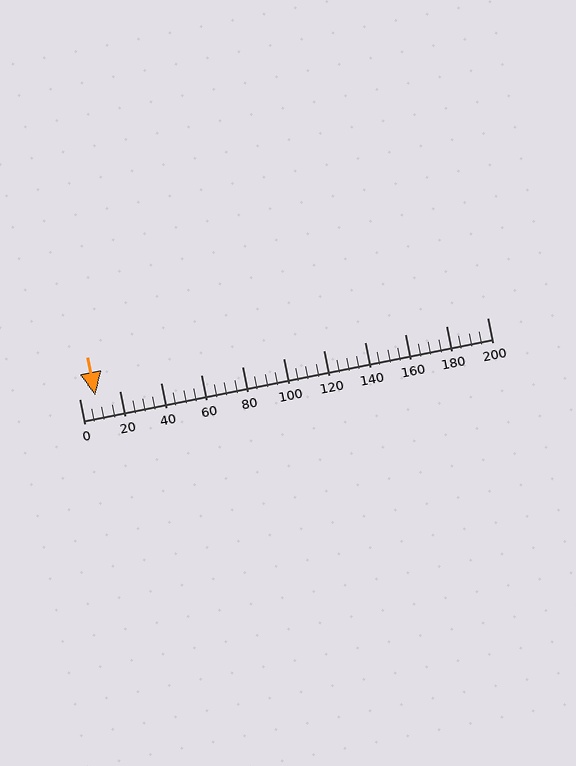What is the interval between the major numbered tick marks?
The major tick marks are spaced 20 units apart.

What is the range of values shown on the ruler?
The ruler shows values from 0 to 200.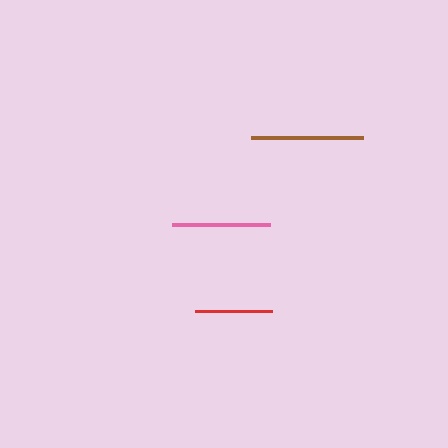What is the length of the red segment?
The red segment is approximately 77 pixels long.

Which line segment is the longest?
The brown line is the longest at approximately 112 pixels.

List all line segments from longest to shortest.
From longest to shortest: brown, pink, red.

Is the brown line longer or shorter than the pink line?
The brown line is longer than the pink line.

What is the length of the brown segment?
The brown segment is approximately 112 pixels long.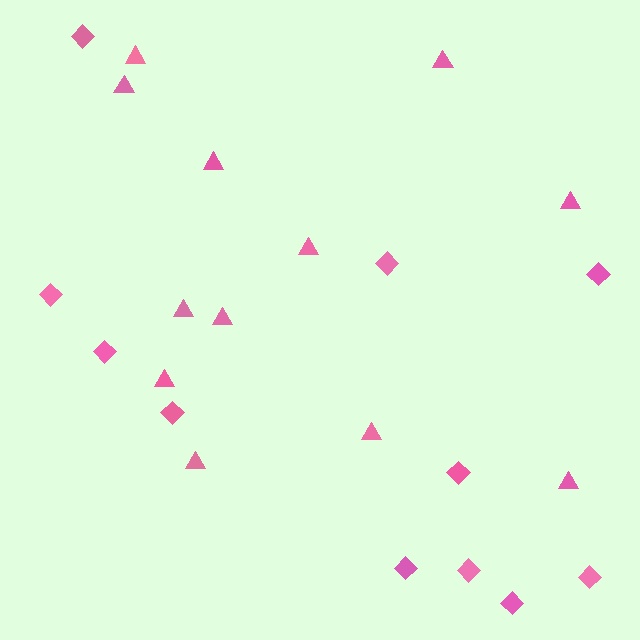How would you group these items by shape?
There are 2 groups: one group of diamonds (11) and one group of triangles (12).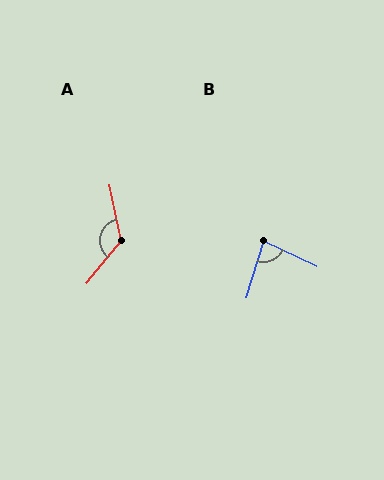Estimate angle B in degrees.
Approximately 82 degrees.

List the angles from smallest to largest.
B (82°), A (130°).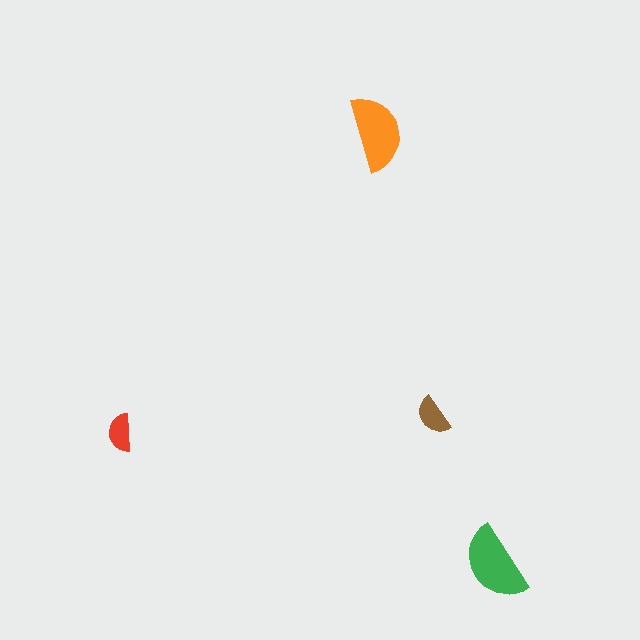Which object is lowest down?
The green semicircle is bottommost.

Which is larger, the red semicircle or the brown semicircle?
The brown one.